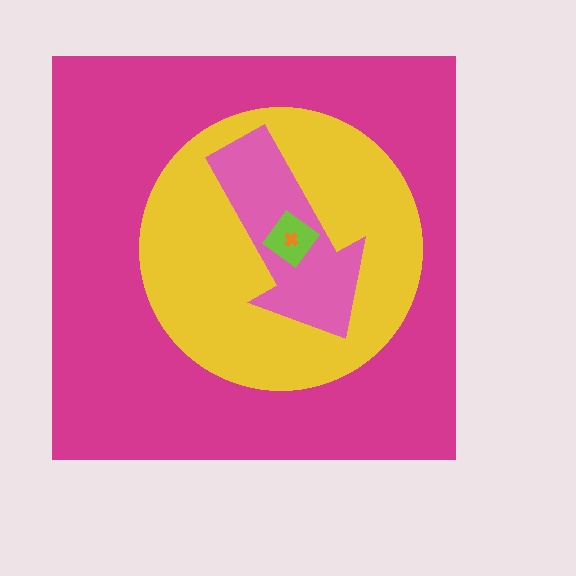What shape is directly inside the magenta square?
The yellow circle.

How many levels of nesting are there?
5.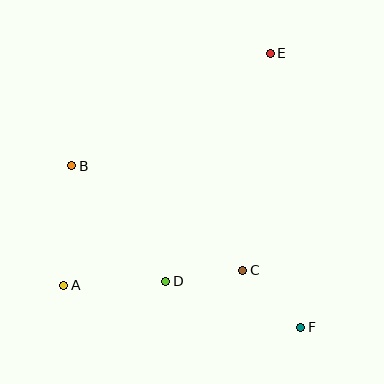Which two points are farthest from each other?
Points A and E are farthest from each other.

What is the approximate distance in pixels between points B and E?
The distance between B and E is approximately 228 pixels.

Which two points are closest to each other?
Points C and D are closest to each other.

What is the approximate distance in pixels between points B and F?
The distance between B and F is approximately 280 pixels.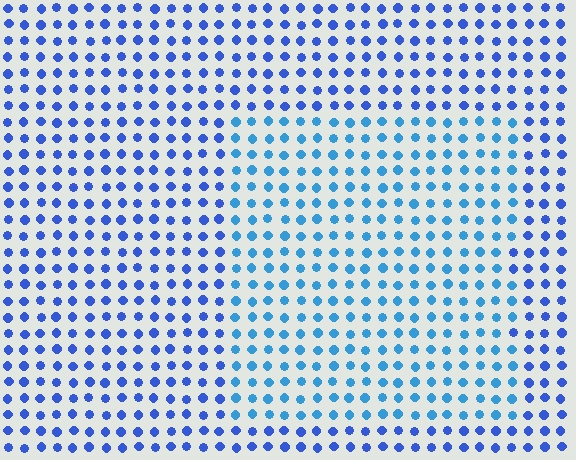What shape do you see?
I see a rectangle.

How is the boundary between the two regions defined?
The boundary is defined purely by a slight shift in hue (about 25 degrees). Spacing, size, and orientation are identical on both sides.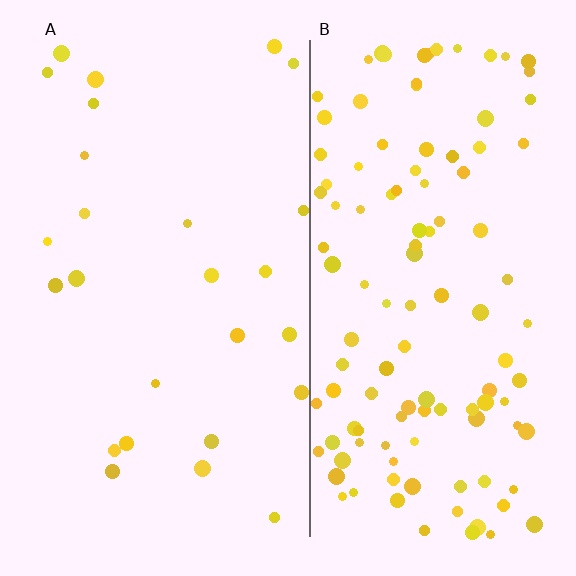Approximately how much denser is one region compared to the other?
Approximately 4.3× — region B over region A.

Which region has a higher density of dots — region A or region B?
B (the right).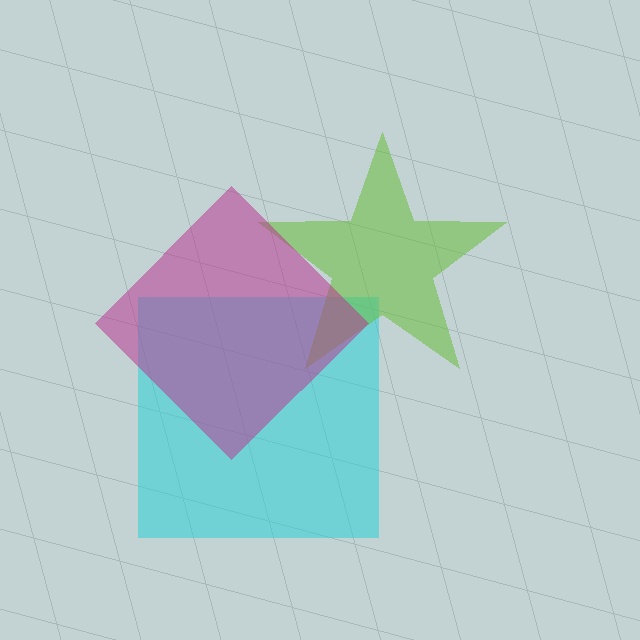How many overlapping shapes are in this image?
There are 3 overlapping shapes in the image.